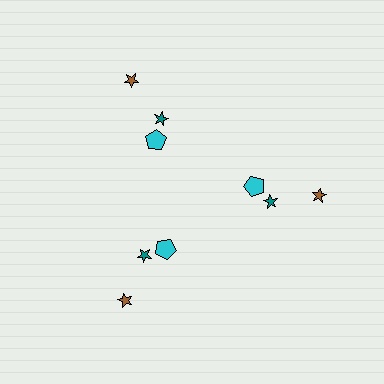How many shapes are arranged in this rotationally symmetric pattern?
There are 9 shapes, arranged in 3 groups of 3.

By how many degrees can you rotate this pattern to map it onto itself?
The pattern maps onto itself every 120 degrees of rotation.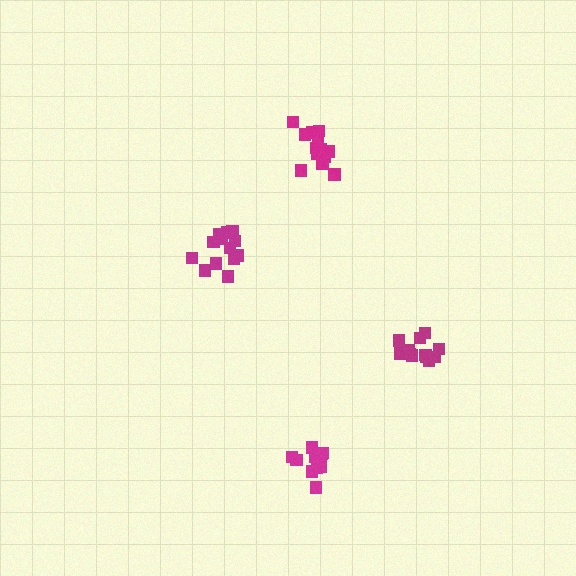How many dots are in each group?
Group 1: 11 dots, Group 2: 12 dots, Group 3: 14 dots, Group 4: 13 dots (50 total).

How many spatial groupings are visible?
There are 4 spatial groupings.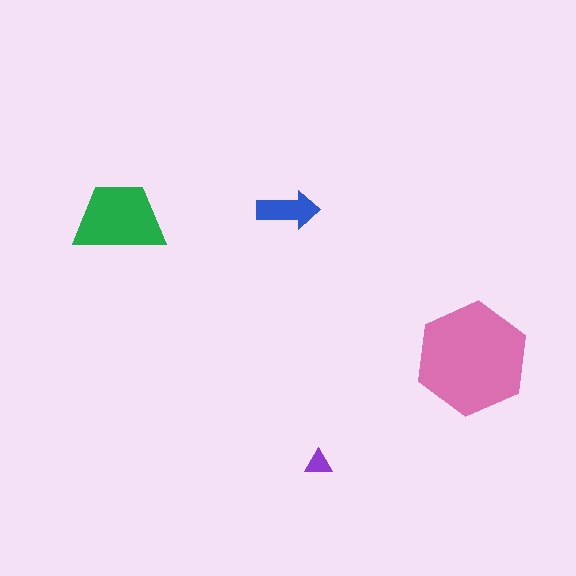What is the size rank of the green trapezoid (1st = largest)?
2nd.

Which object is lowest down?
The purple triangle is bottommost.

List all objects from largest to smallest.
The pink hexagon, the green trapezoid, the blue arrow, the purple triangle.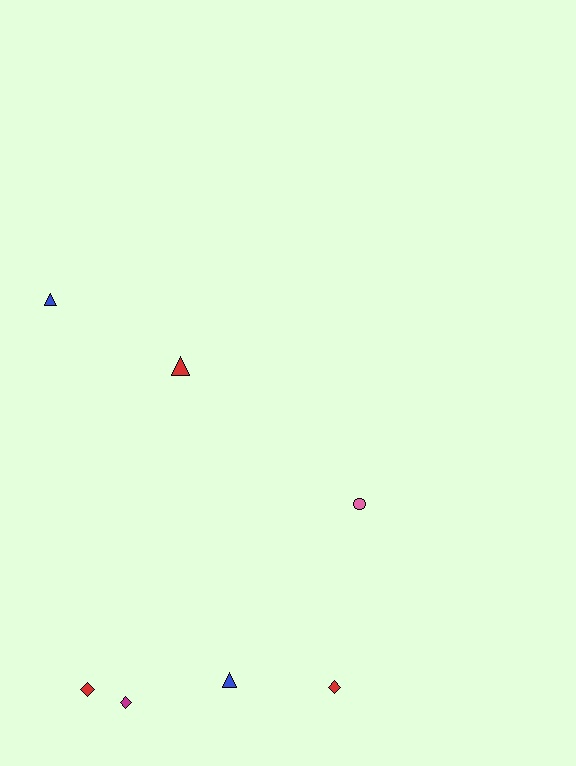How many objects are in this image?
There are 7 objects.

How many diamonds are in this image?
There are 3 diamonds.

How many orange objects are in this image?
There are no orange objects.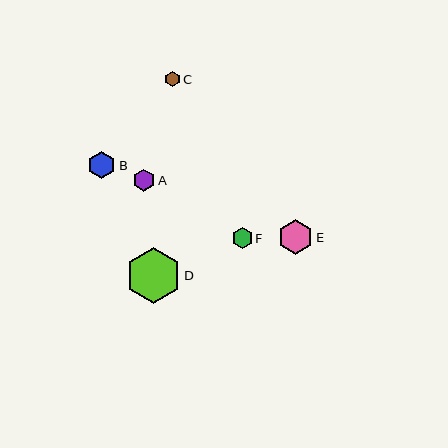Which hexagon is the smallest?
Hexagon C is the smallest with a size of approximately 15 pixels.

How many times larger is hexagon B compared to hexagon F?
Hexagon B is approximately 1.3 times the size of hexagon F.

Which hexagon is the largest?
Hexagon D is the largest with a size of approximately 56 pixels.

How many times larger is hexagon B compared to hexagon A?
Hexagon B is approximately 1.3 times the size of hexagon A.